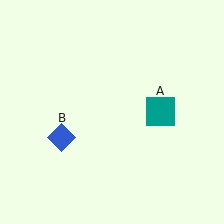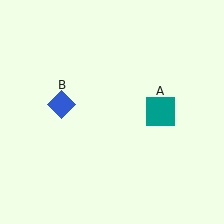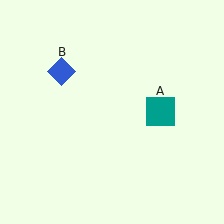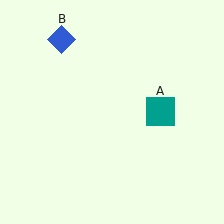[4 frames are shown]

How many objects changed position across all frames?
1 object changed position: blue diamond (object B).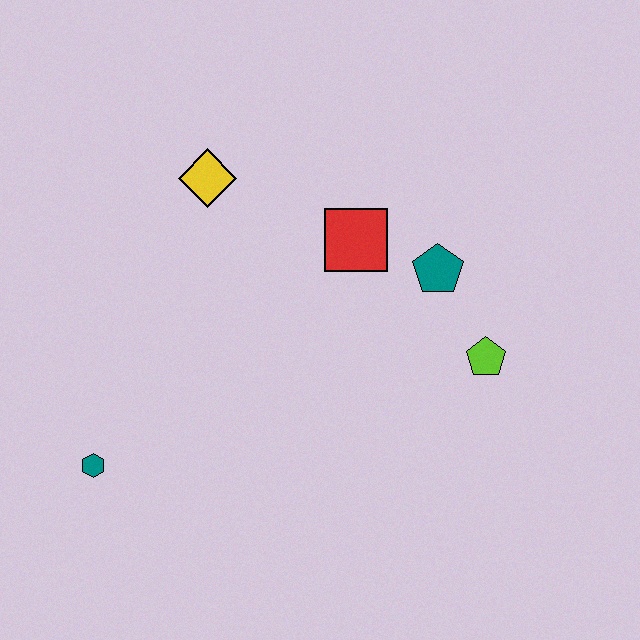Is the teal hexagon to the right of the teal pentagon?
No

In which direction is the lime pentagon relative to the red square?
The lime pentagon is to the right of the red square.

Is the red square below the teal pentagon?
No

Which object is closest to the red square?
The teal pentagon is closest to the red square.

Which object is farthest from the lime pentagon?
The teal hexagon is farthest from the lime pentagon.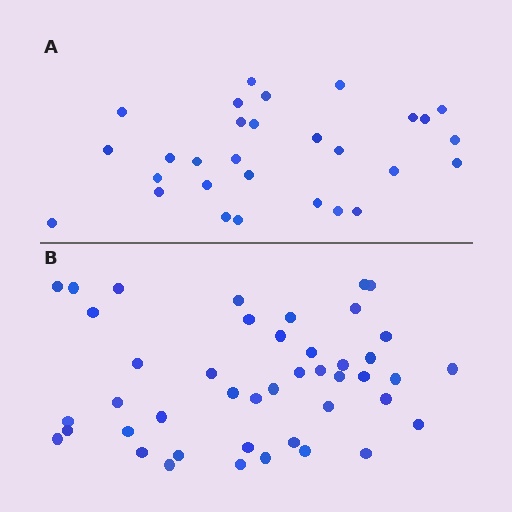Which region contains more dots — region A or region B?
Region B (the bottom region) has more dots.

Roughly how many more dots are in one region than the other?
Region B has approximately 15 more dots than region A.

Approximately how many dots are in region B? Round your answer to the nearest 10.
About 40 dots. (The exact count is 44, which rounds to 40.)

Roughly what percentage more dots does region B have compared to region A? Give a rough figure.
About 50% more.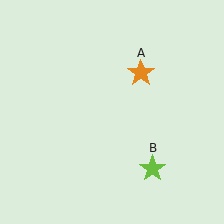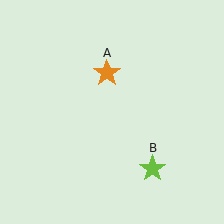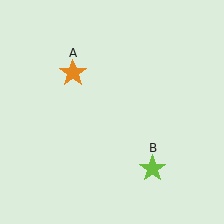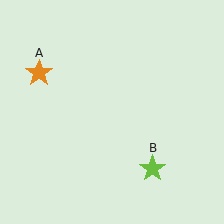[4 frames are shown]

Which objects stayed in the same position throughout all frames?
Lime star (object B) remained stationary.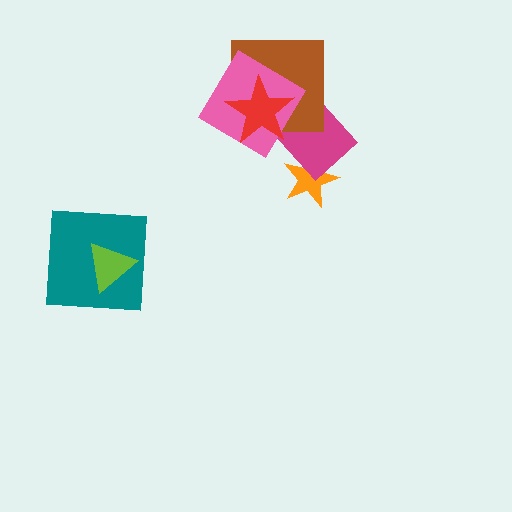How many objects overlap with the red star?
3 objects overlap with the red star.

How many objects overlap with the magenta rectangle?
4 objects overlap with the magenta rectangle.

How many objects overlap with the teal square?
1 object overlaps with the teal square.